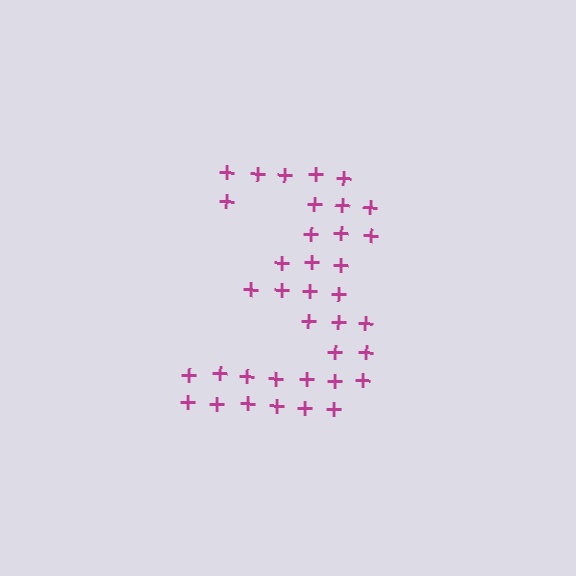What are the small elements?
The small elements are plus signs.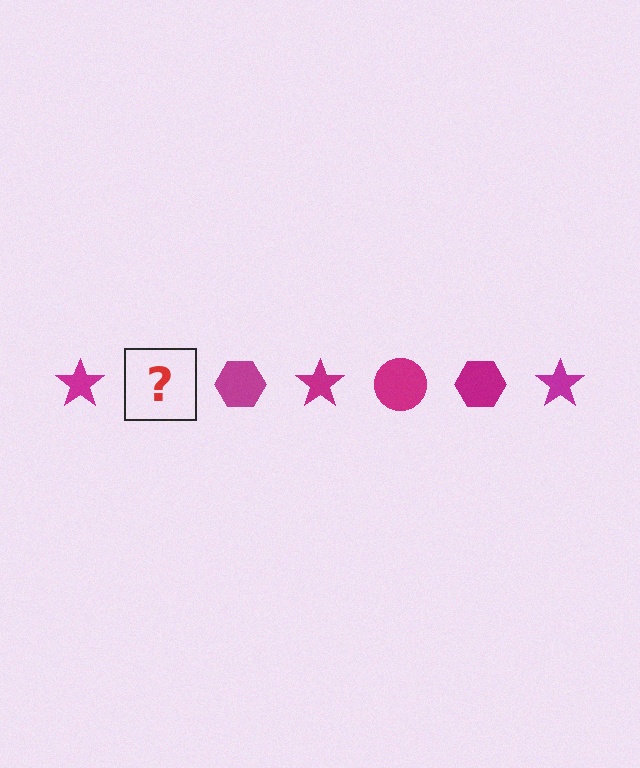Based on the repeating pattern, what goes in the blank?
The blank should be a magenta circle.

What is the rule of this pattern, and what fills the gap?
The rule is that the pattern cycles through star, circle, hexagon shapes in magenta. The gap should be filled with a magenta circle.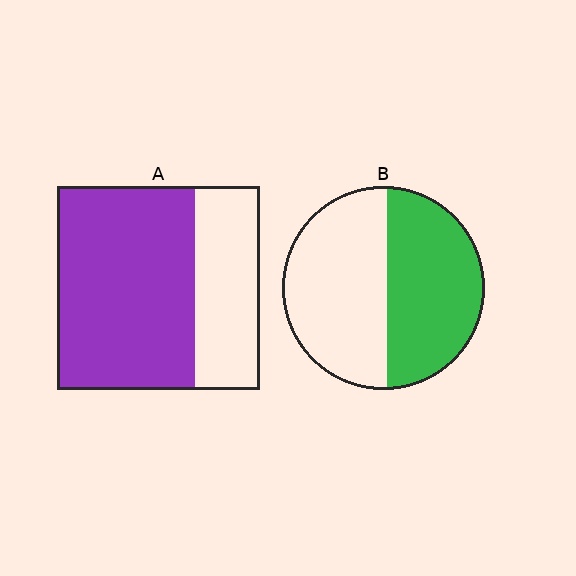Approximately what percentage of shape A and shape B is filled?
A is approximately 70% and B is approximately 50%.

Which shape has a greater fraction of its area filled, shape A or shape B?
Shape A.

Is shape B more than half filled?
Roughly half.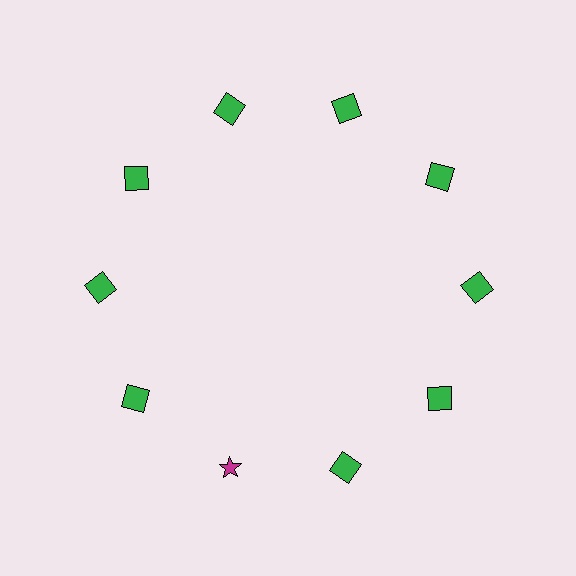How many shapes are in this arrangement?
There are 10 shapes arranged in a ring pattern.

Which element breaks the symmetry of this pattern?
The magenta star at roughly the 7 o'clock position breaks the symmetry. All other shapes are green squares.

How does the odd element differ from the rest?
It differs in both color (magenta instead of green) and shape (star instead of square).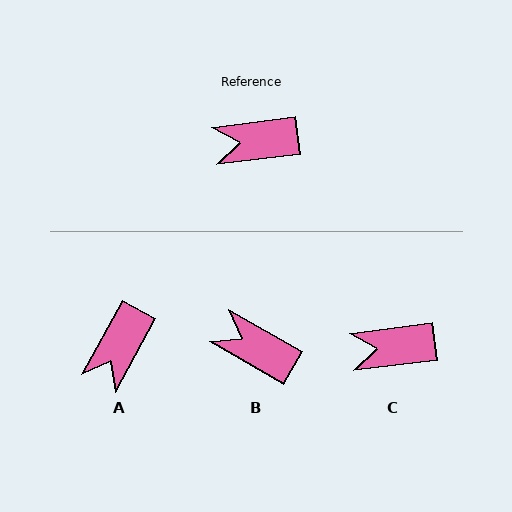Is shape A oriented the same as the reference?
No, it is off by about 54 degrees.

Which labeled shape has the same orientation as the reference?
C.